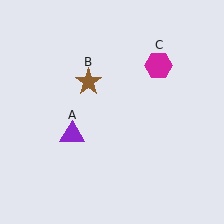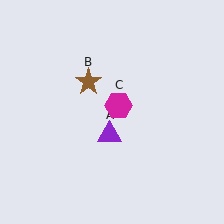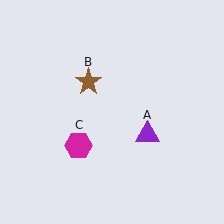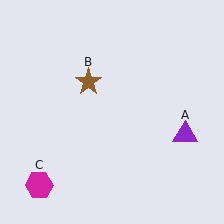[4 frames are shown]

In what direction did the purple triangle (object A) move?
The purple triangle (object A) moved right.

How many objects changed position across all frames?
2 objects changed position: purple triangle (object A), magenta hexagon (object C).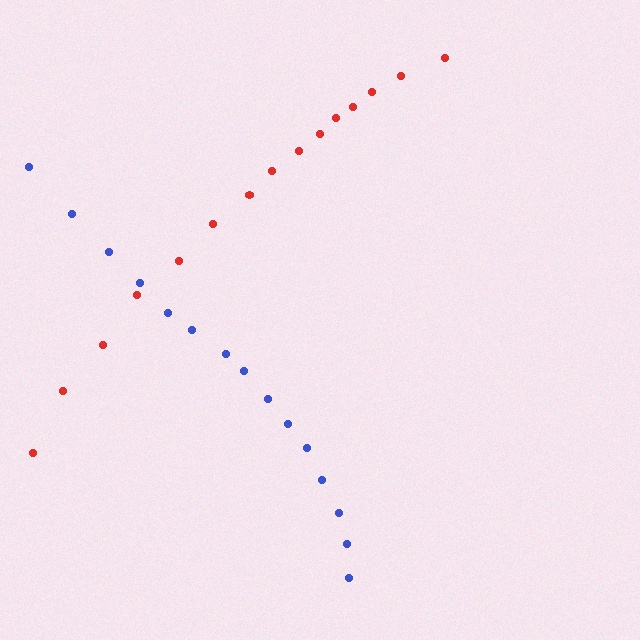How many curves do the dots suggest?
There are 2 distinct paths.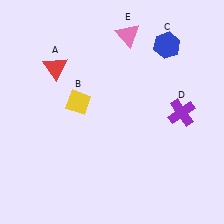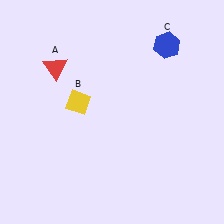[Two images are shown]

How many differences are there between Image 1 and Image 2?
There are 2 differences between the two images.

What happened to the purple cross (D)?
The purple cross (D) was removed in Image 2. It was in the bottom-right area of Image 1.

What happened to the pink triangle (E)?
The pink triangle (E) was removed in Image 2. It was in the top-right area of Image 1.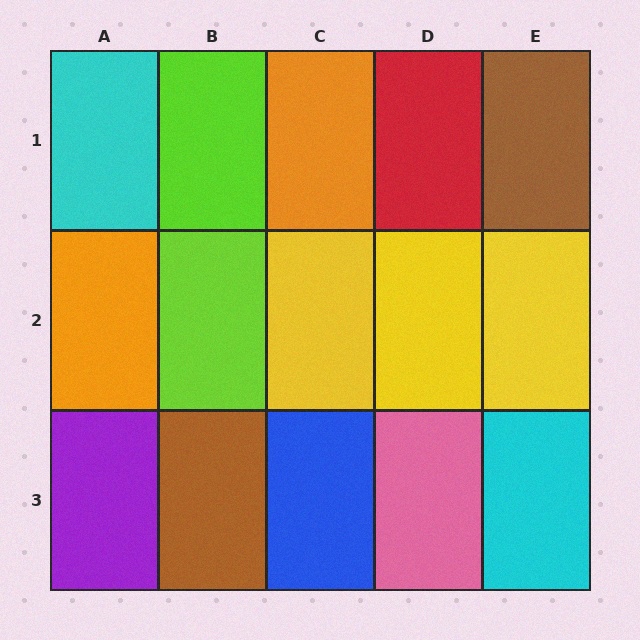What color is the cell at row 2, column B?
Lime.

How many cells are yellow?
3 cells are yellow.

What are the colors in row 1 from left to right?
Cyan, lime, orange, red, brown.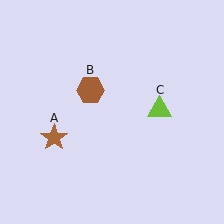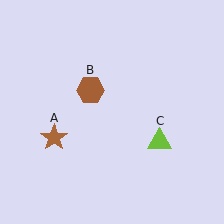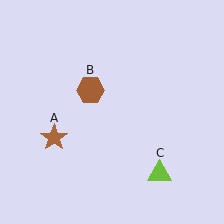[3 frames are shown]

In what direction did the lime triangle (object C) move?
The lime triangle (object C) moved down.